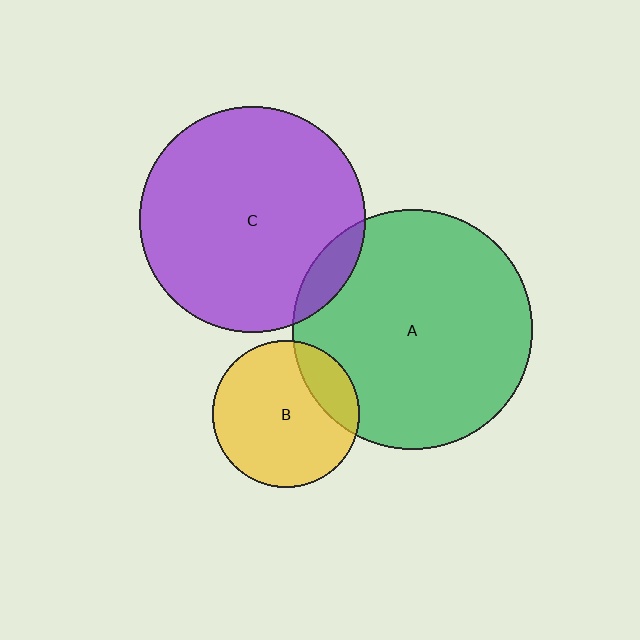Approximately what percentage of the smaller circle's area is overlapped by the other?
Approximately 10%.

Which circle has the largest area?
Circle A (green).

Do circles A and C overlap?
Yes.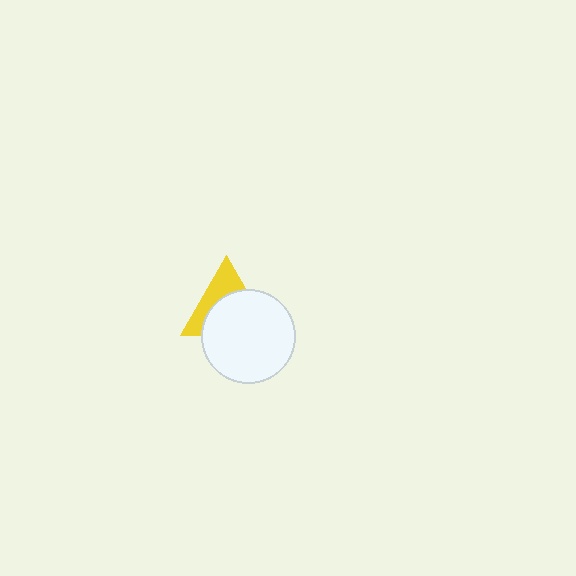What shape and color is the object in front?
The object in front is a white circle.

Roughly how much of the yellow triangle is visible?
A small part of it is visible (roughly 41%).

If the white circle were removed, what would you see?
You would see the complete yellow triangle.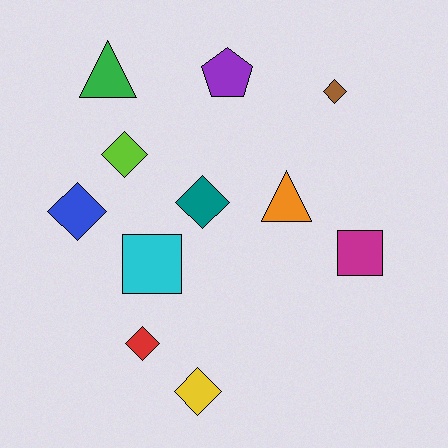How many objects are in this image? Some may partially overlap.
There are 11 objects.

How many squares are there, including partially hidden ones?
There are 2 squares.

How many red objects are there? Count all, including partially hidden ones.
There is 1 red object.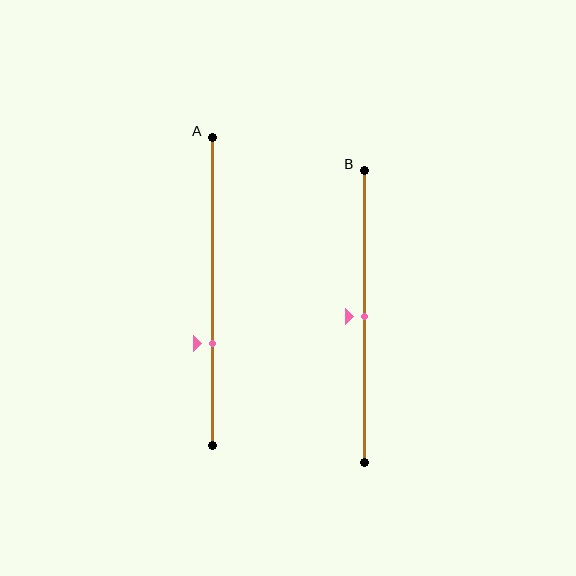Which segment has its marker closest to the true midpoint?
Segment B has its marker closest to the true midpoint.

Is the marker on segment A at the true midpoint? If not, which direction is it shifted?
No, the marker on segment A is shifted downward by about 17% of the segment length.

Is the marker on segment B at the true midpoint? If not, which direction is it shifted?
Yes, the marker on segment B is at the true midpoint.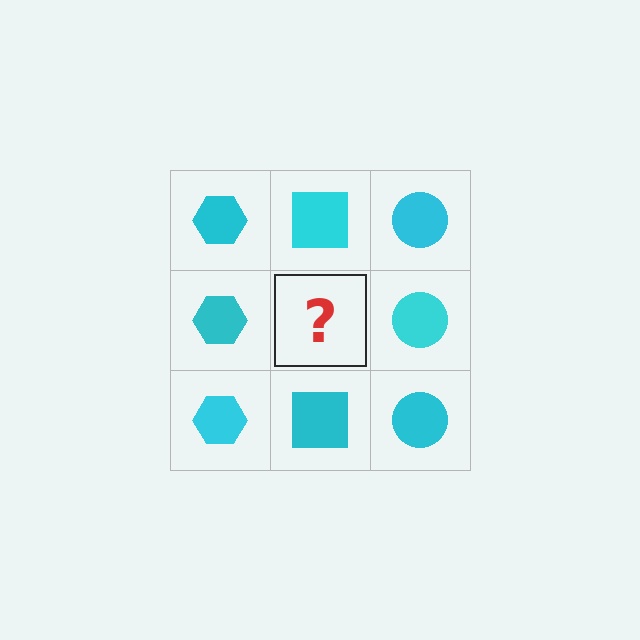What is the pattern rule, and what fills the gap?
The rule is that each column has a consistent shape. The gap should be filled with a cyan square.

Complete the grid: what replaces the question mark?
The question mark should be replaced with a cyan square.